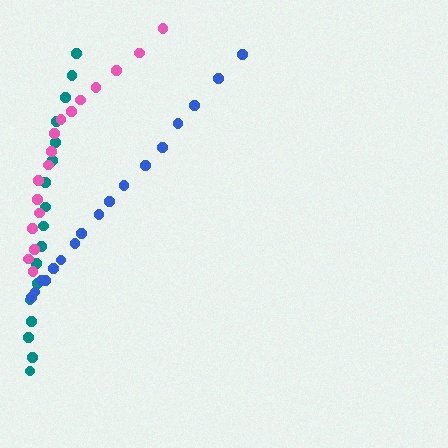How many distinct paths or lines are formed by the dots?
There are 3 distinct paths.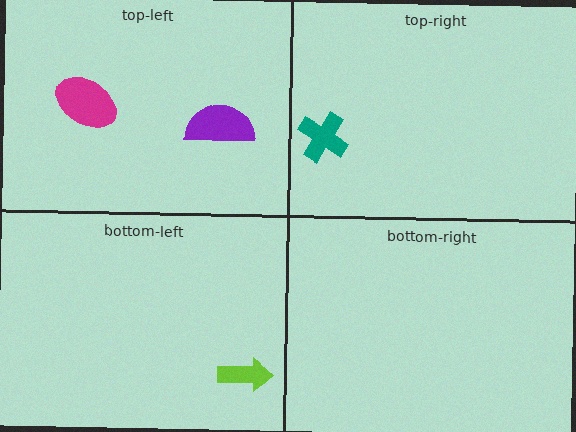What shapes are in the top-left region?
The magenta ellipse, the purple semicircle.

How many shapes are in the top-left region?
2.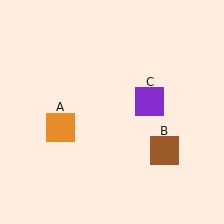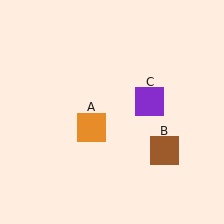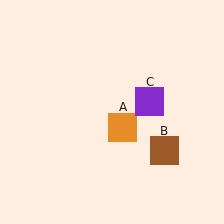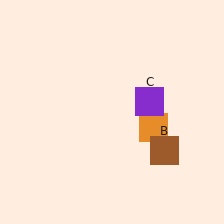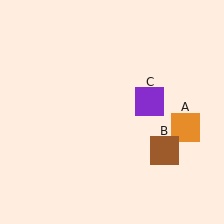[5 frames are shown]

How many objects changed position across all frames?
1 object changed position: orange square (object A).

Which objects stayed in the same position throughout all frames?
Brown square (object B) and purple square (object C) remained stationary.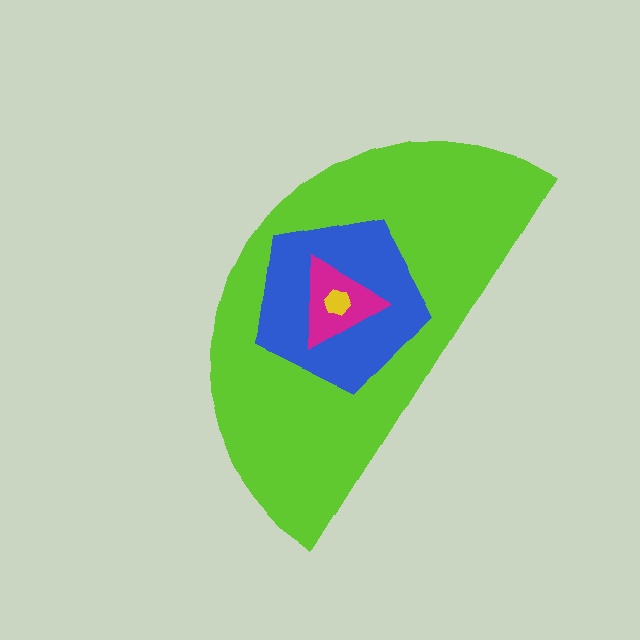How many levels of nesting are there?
4.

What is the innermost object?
The yellow hexagon.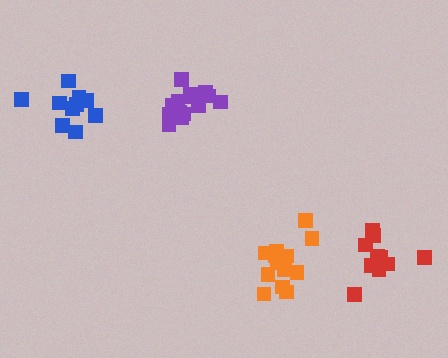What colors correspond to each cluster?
The clusters are colored: purple, red, orange, blue.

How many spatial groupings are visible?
There are 4 spatial groupings.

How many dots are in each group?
Group 1: 14 dots, Group 2: 10 dots, Group 3: 13 dots, Group 4: 10 dots (47 total).